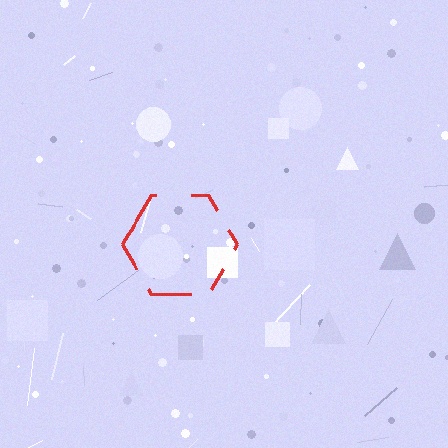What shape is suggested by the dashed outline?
The dashed outline suggests a hexagon.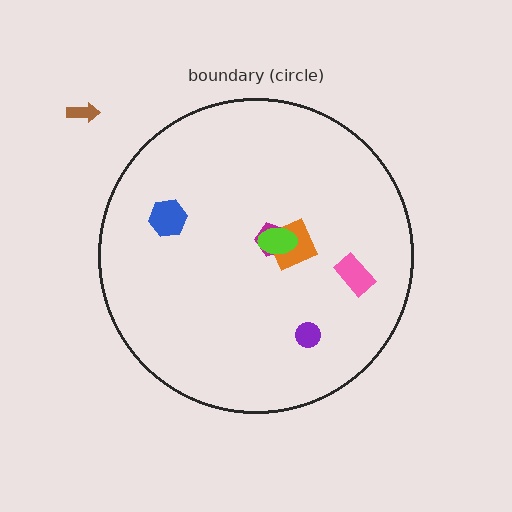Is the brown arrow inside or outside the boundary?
Outside.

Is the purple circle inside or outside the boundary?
Inside.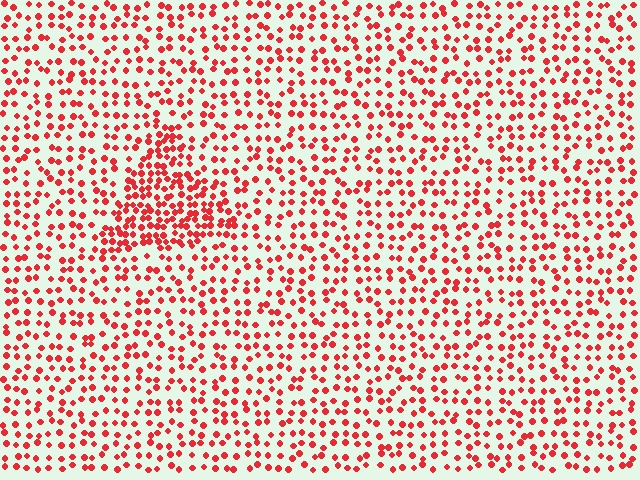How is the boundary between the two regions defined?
The boundary is defined by a change in element density (approximately 2.0x ratio). All elements are the same color, size, and shape.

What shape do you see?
I see a triangle.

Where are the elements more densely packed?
The elements are more densely packed inside the triangle boundary.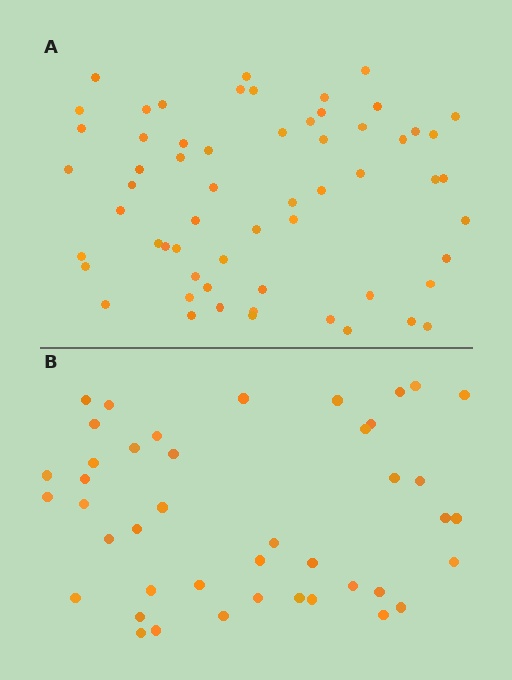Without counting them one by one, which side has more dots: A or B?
Region A (the top region) has more dots.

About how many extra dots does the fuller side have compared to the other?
Region A has approximately 15 more dots than region B.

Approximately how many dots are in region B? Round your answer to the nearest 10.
About 40 dots. (The exact count is 43, which rounds to 40.)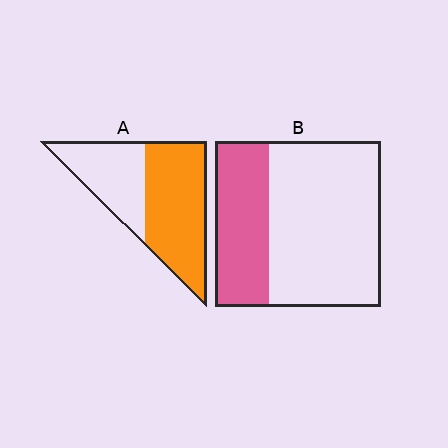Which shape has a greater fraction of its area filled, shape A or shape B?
Shape A.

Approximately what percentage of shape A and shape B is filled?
A is approximately 60% and B is approximately 35%.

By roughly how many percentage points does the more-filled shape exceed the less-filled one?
By roughly 30 percentage points (A over B).